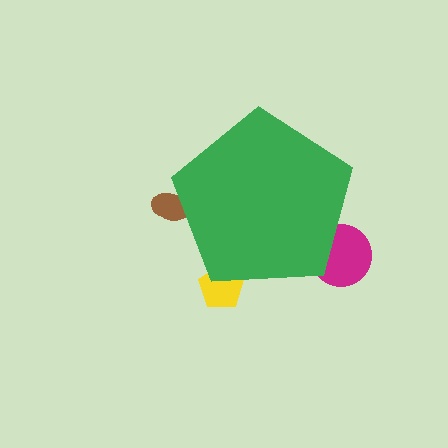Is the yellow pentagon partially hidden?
Yes, the yellow pentagon is partially hidden behind the green pentagon.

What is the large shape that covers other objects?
A green pentagon.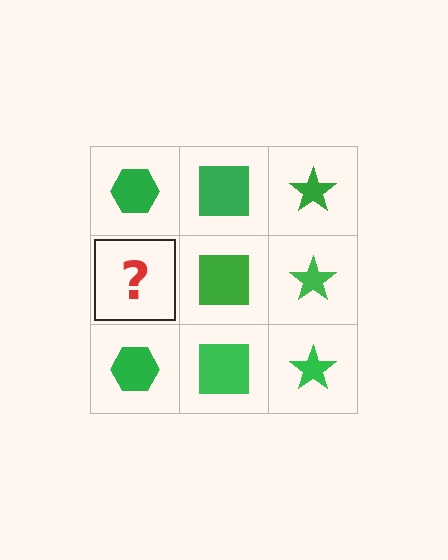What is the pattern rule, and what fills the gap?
The rule is that each column has a consistent shape. The gap should be filled with a green hexagon.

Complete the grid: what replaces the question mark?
The question mark should be replaced with a green hexagon.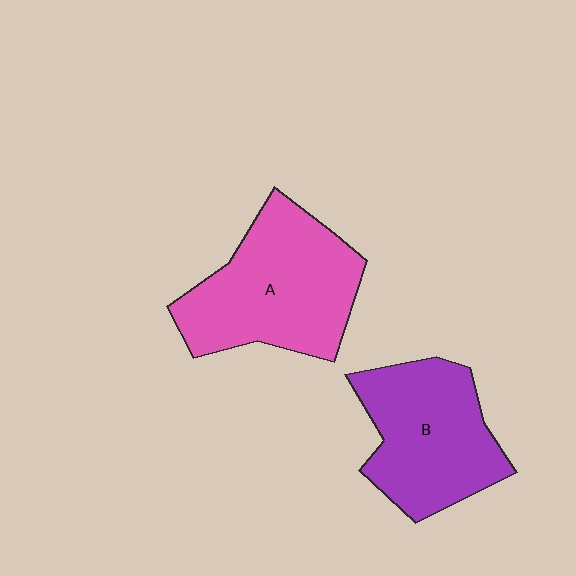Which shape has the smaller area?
Shape B (purple).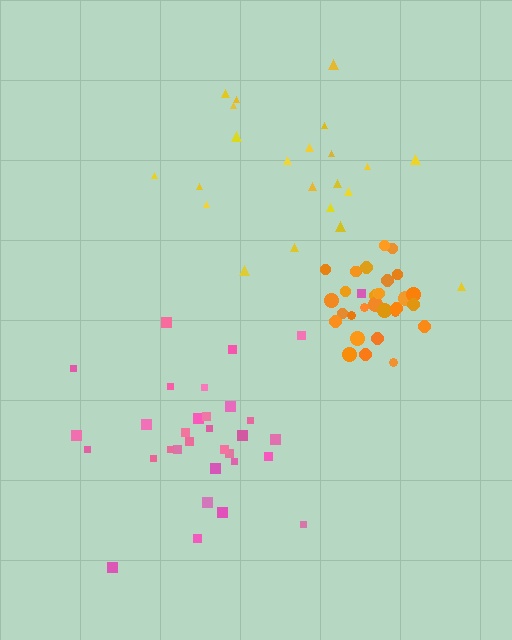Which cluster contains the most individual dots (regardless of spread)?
Pink (32).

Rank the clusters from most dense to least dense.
orange, pink, yellow.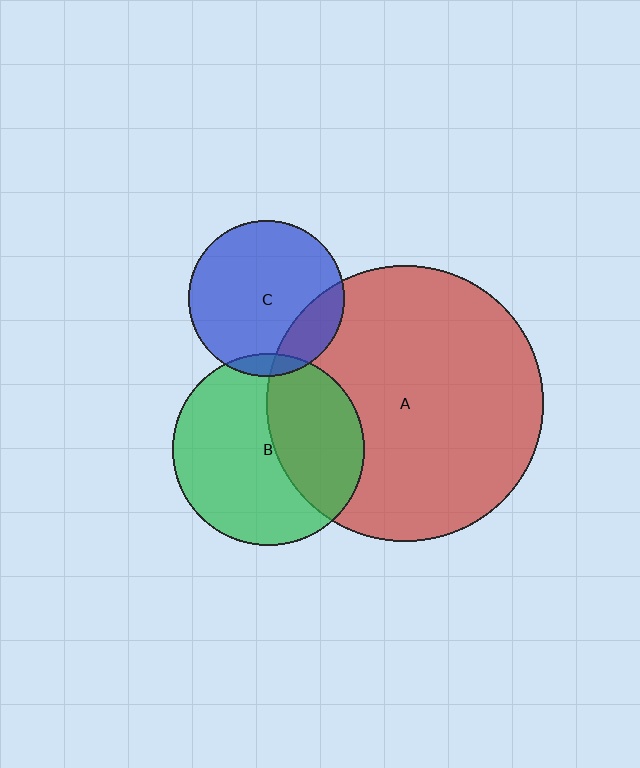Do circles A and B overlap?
Yes.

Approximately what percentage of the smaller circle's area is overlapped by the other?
Approximately 40%.